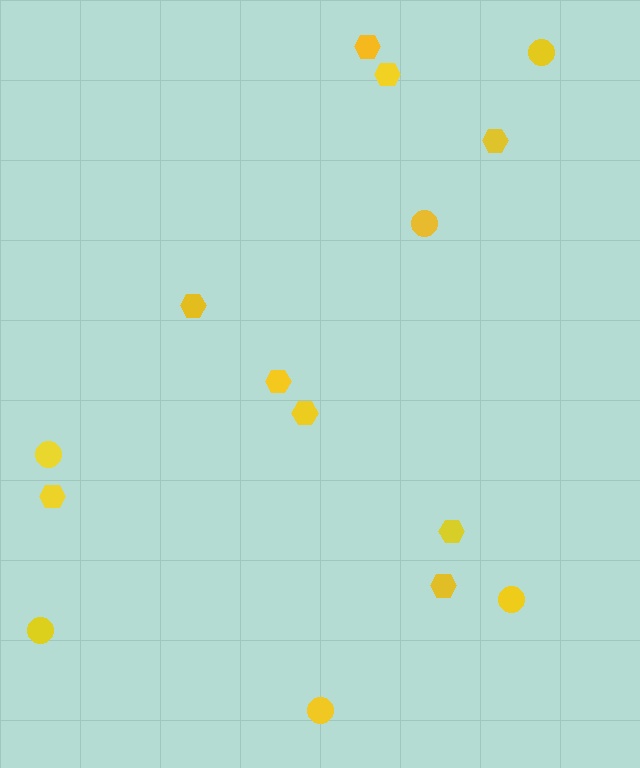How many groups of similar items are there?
There are 2 groups: one group of hexagons (9) and one group of circles (6).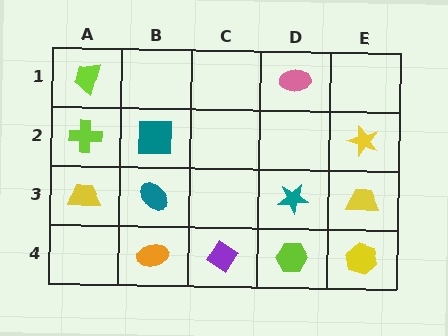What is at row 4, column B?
An orange ellipse.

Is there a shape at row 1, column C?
No, that cell is empty.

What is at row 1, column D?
A pink ellipse.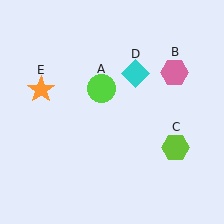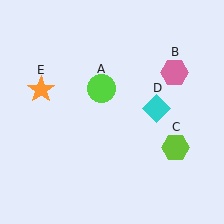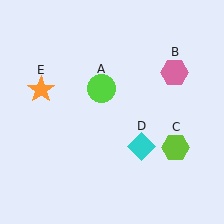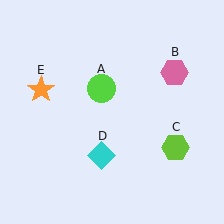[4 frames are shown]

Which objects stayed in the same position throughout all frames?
Lime circle (object A) and pink hexagon (object B) and lime hexagon (object C) and orange star (object E) remained stationary.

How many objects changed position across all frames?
1 object changed position: cyan diamond (object D).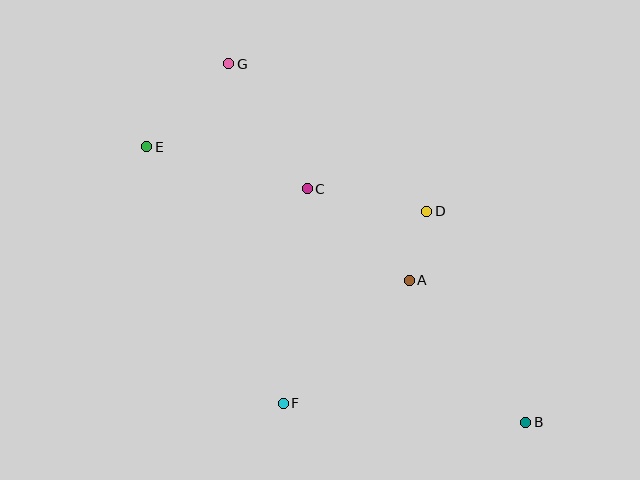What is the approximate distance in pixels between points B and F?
The distance between B and F is approximately 243 pixels.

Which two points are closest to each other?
Points A and D are closest to each other.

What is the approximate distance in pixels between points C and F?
The distance between C and F is approximately 216 pixels.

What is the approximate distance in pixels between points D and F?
The distance between D and F is approximately 240 pixels.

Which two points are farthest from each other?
Points B and E are farthest from each other.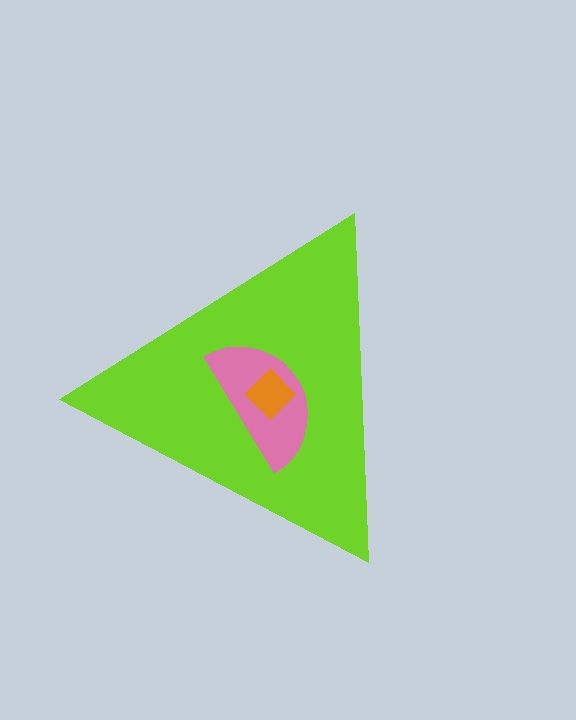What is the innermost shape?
The orange diamond.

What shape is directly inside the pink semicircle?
The orange diamond.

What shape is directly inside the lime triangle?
The pink semicircle.